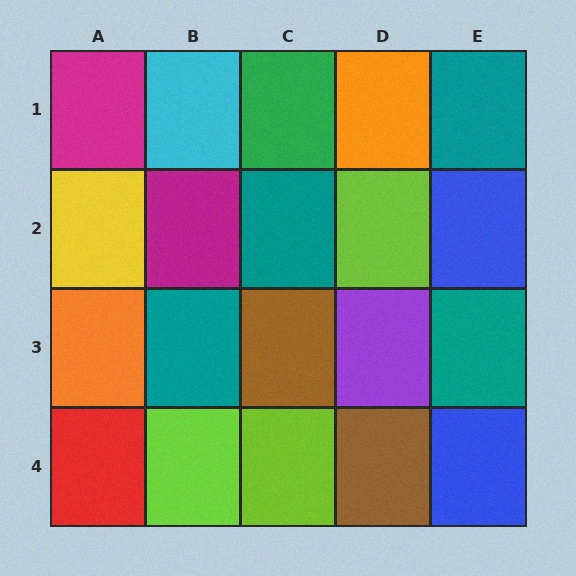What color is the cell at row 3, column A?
Orange.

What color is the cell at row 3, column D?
Purple.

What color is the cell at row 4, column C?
Lime.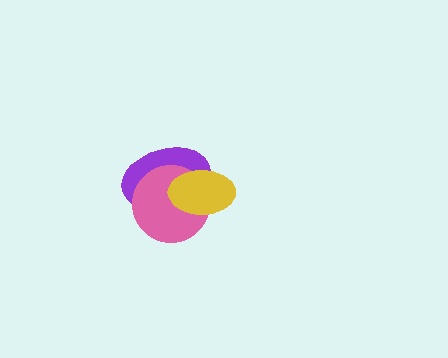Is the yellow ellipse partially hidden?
No, no other shape covers it.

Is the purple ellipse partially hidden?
Yes, it is partially covered by another shape.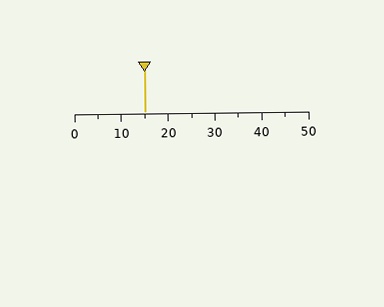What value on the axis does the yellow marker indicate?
The marker indicates approximately 15.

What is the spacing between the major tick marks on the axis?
The major ticks are spaced 10 apart.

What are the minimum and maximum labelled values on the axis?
The axis runs from 0 to 50.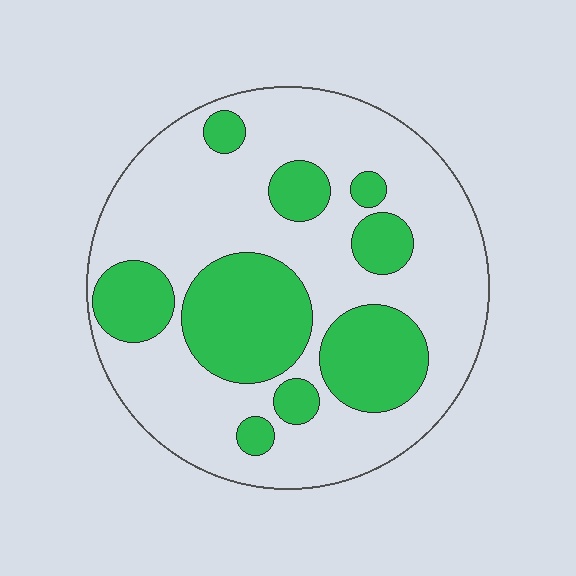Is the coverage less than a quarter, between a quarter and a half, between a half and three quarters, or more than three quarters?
Between a quarter and a half.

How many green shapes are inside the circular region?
9.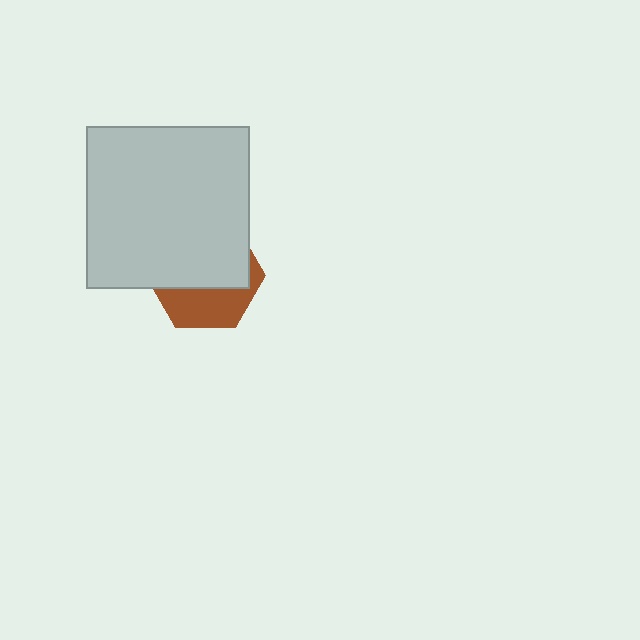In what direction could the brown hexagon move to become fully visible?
The brown hexagon could move down. That would shift it out from behind the light gray square entirely.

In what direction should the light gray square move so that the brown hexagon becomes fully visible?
The light gray square should move up. That is the shortest direction to clear the overlap and leave the brown hexagon fully visible.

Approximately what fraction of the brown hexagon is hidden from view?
Roughly 62% of the brown hexagon is hidden behind the light gray square.